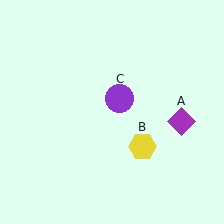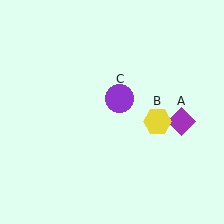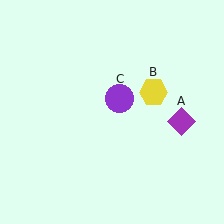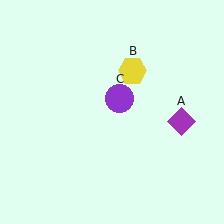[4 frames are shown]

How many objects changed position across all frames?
1 object changed position: yellow hexagon (object B).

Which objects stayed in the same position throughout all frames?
Purple diamond (object A) and purple circle (object C) remained stationary.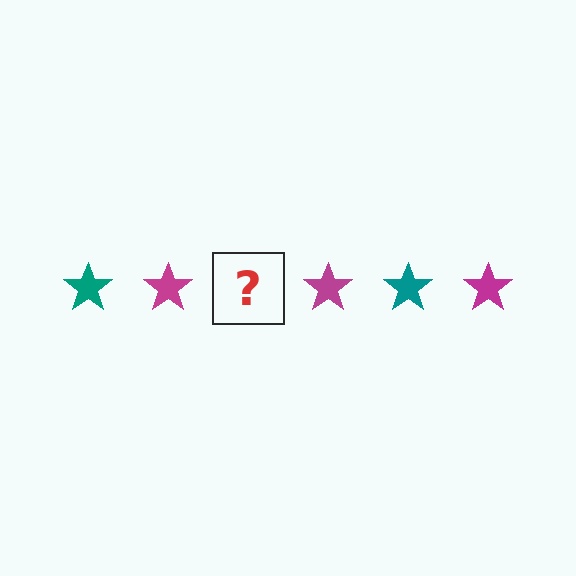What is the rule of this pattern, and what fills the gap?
The rule is that the pattern cycles through teal, magenta stars. The gap should be filled with a teal star.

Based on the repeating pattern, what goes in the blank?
The blank should be a teal star.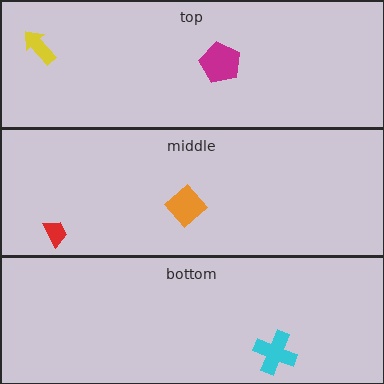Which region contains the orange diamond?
The middle region.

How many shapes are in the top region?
2.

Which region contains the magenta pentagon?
The top region.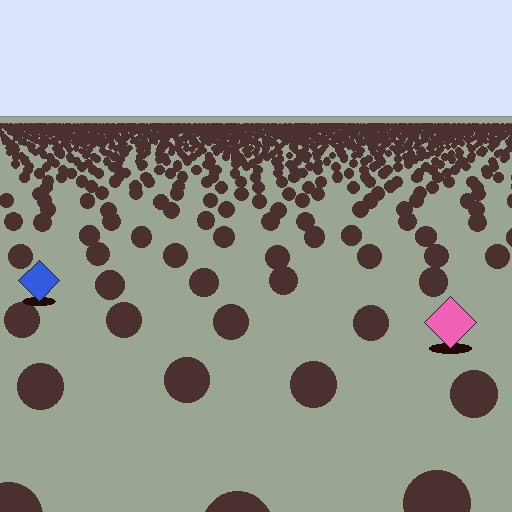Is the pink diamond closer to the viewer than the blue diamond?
Yes. The pink diamond is closer — you can tell from the texture gradient: the ground texture is coarser near it.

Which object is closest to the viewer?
The pink diamond is closest. The texture marks near it are larger and more spread out.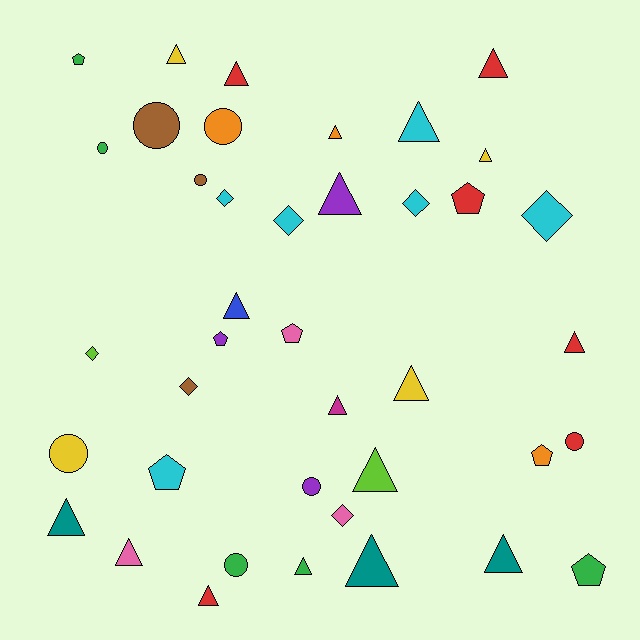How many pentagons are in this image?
There are 7 pentagons.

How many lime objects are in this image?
There are 2 lime objects.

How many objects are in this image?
There are 40 objects.